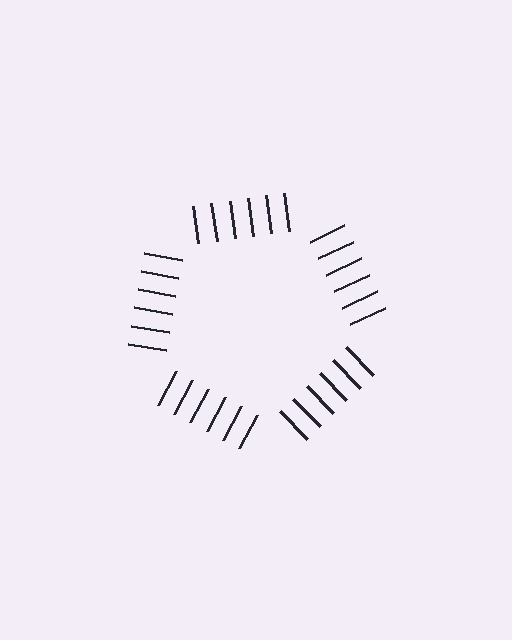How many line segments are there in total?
30 — 6 along each of the 5 edges.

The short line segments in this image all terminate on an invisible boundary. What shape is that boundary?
An illusory pentagon — the line segments terminate on its edges but no continuous stroke is drawn.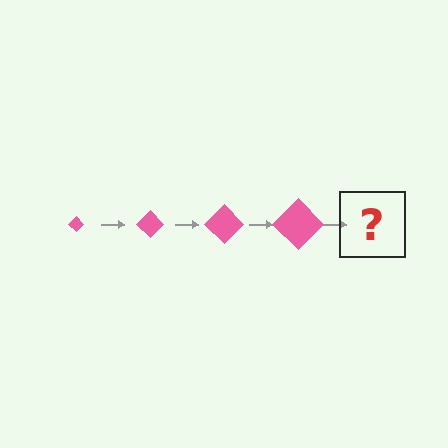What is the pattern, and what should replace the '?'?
The pattern is that the diamond gets progressively larger each step. The '?' should be a pink diamond, larger than the previous one.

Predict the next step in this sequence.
The next step is a pink diamond, larger than the previous one.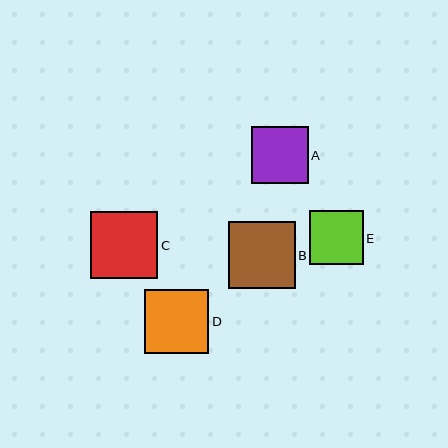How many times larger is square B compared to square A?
Square B is approximately 1.2 times the size of square A.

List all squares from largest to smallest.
From largest to smallest: B, C, D, A, E.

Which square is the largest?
Square B is the largest with a size of approximately 67 pixels.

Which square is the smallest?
Square E is the smallest with a size of approximately 54 pixels.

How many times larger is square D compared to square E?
Square D is approximately 1.2 times the size of square E.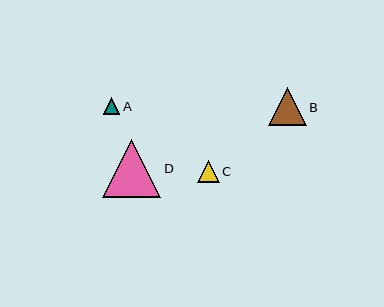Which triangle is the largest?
Triangle D is the largest with a size of approximately 58 pixels.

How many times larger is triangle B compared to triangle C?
Triangle B is approximately 1.7 times the size of triangle C.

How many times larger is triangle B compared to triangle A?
Triangle B is approximately 2.3 times the size of triangle A.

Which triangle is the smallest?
Triangle A is the smallest with a size of approximately 17 pixels.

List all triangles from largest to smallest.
From largest to smallest: D, B, C, A.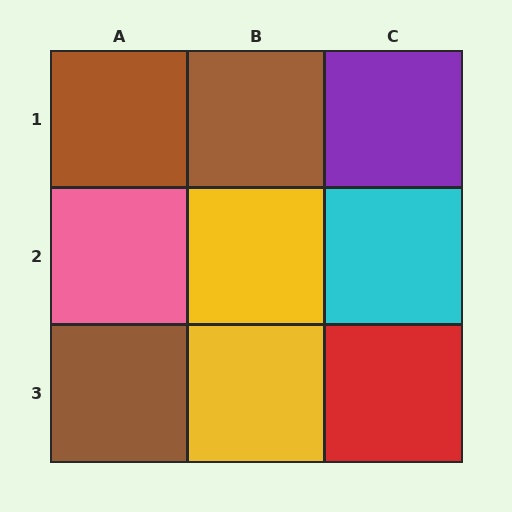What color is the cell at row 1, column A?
Brown.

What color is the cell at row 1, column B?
Brown.